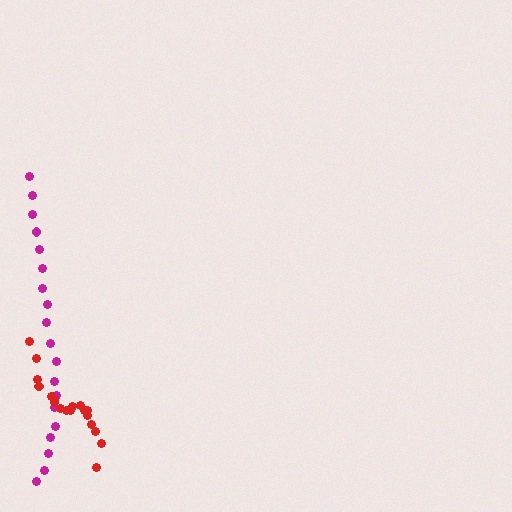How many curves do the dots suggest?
There are 2 distinct paths.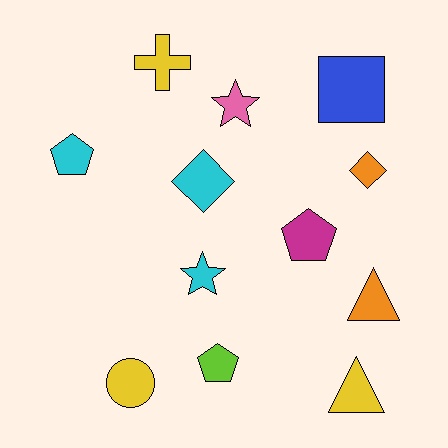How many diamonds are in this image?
There are 2 diamonds.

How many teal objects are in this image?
There are no teal objects.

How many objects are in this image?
There are 12 objects.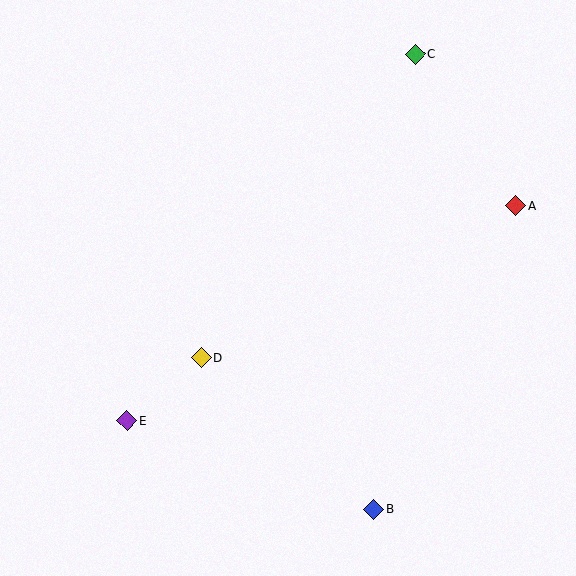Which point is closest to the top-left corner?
Point D is closest to the top-left corner.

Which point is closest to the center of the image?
Point D at (201, 358) is closest to the center.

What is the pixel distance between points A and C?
The distance between A and C is 182 pixels.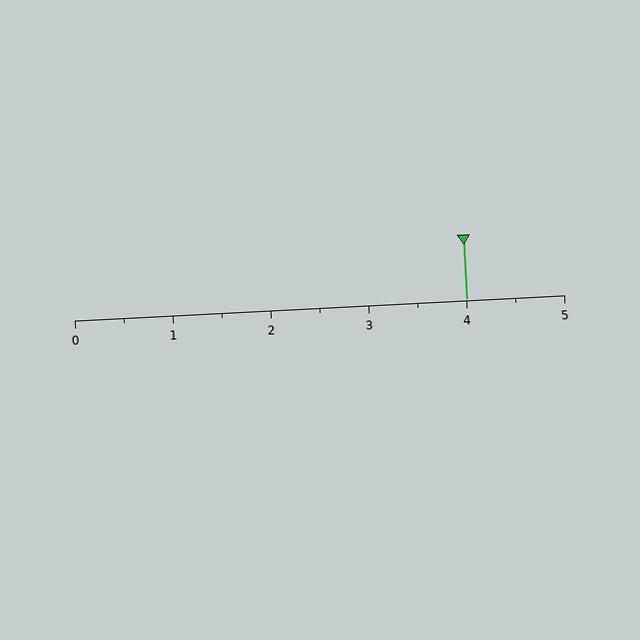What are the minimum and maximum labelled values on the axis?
The axis runs from 0 to 5.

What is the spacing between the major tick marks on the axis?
The major ticks are spaced 1 apart.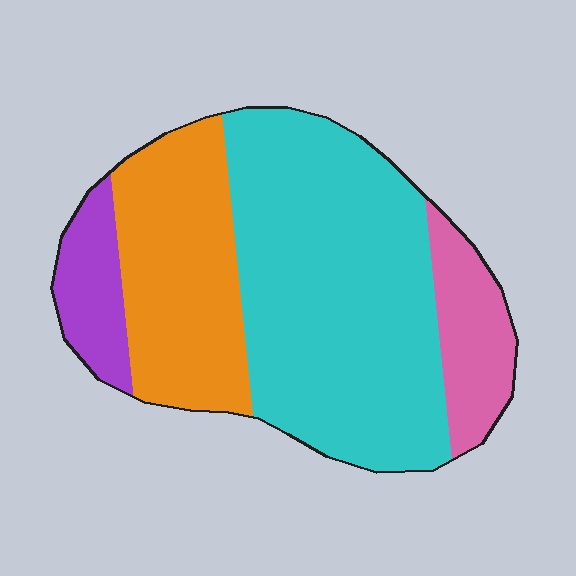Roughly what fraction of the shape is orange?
Orange takes up between a sixth and a third of the shape.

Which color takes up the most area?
Cyan, at roughly 55%.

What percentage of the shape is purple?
Purple covers about 10% of the shape.